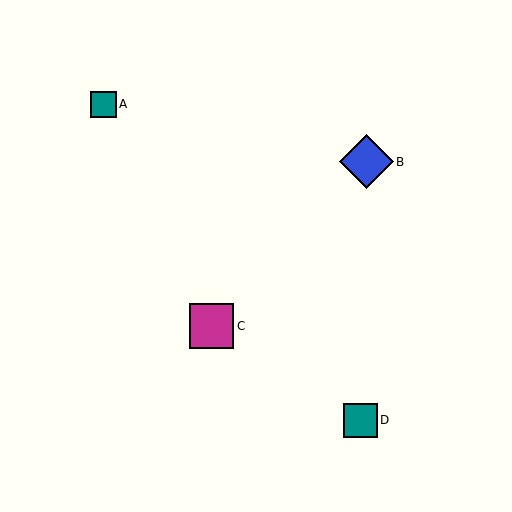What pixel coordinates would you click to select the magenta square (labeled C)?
Click at (211, 326) to select the magenta square C.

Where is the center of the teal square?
The center of the teal square is at (103, 104).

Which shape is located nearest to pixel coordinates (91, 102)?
The teal square (labeled A) at (103, 104) is nearest to that location.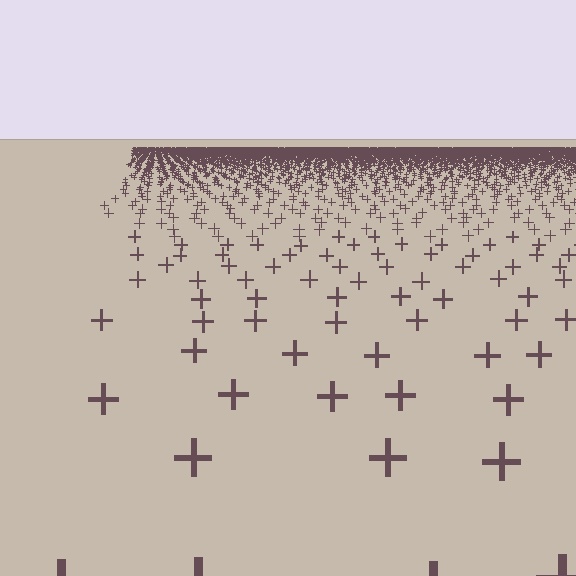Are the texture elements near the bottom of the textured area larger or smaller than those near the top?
Larger. Near the bottom, elements are closer to the viewer and appear at a bigger on-screen size.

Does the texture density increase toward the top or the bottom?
Density increases toward the top.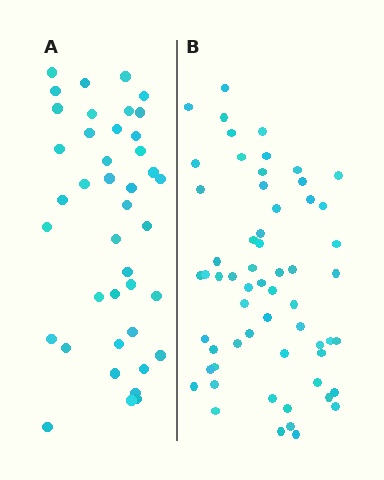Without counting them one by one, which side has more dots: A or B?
Region B (the right region) has more dots.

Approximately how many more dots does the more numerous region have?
Region B has approximately 20 more dots than region A.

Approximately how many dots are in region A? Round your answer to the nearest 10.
About 40 dots. (The exact count is 41, which rounds to 40.)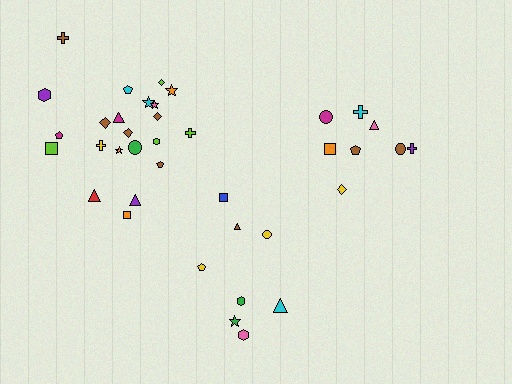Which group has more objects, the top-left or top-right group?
The top-left group.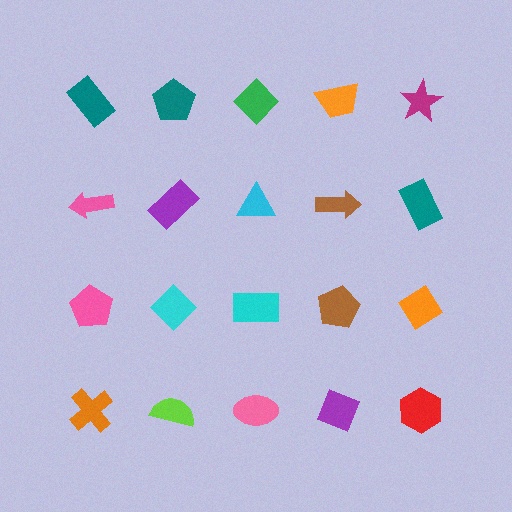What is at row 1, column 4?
An orange trapezoid.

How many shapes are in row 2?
5 shapes.